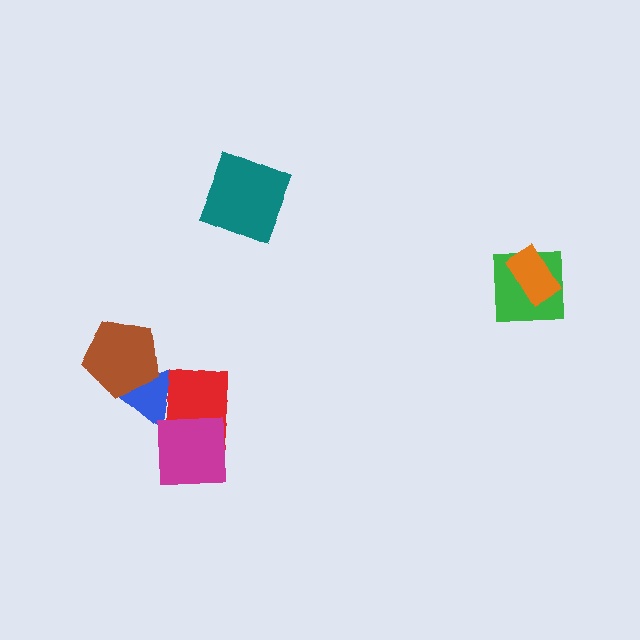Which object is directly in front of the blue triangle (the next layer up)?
The brown pentagon is directly in front of the blue triangle.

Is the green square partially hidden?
Yes, it is partially covered by another shape.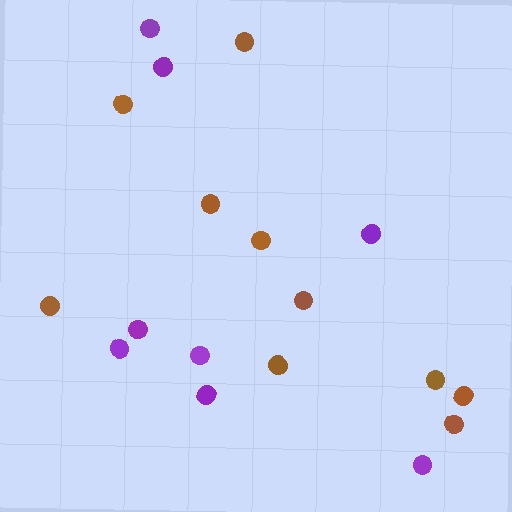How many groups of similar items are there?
There are 2 groups: one group of purple circles (8) and one group of brown circles (10).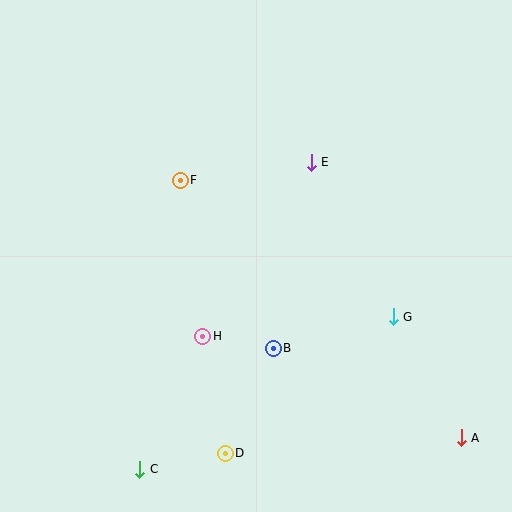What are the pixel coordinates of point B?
Point B is at (273, 348).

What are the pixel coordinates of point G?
Point G is at (393, 317).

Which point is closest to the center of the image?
Point B at (273, 348) is closest to the center.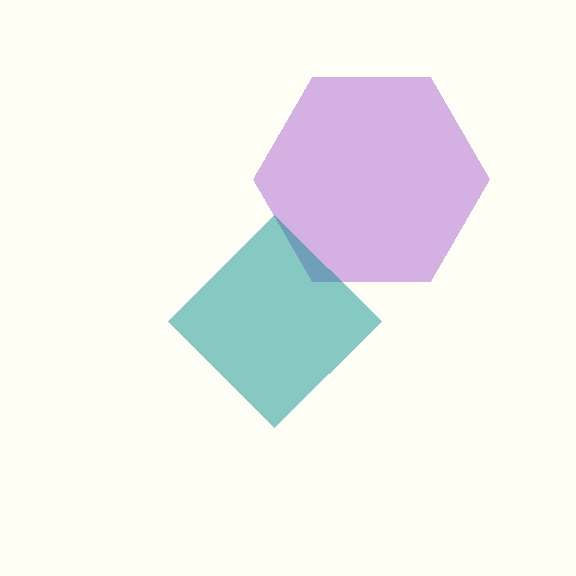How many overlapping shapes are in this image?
There are 2 overlapping shapes in the image.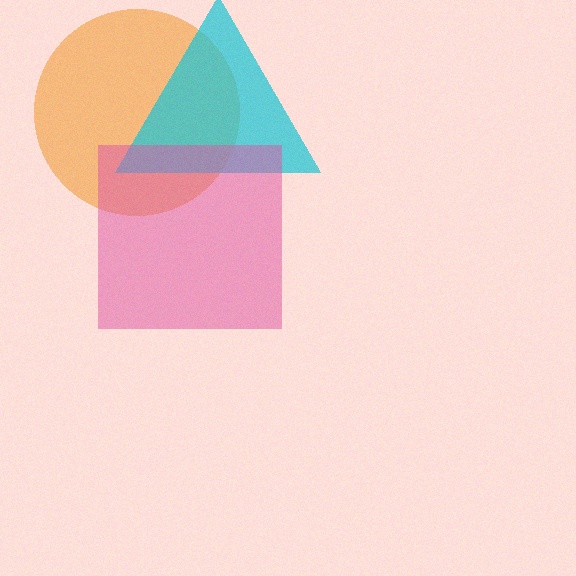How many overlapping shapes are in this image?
There are 3 overlapping shapes in the image.